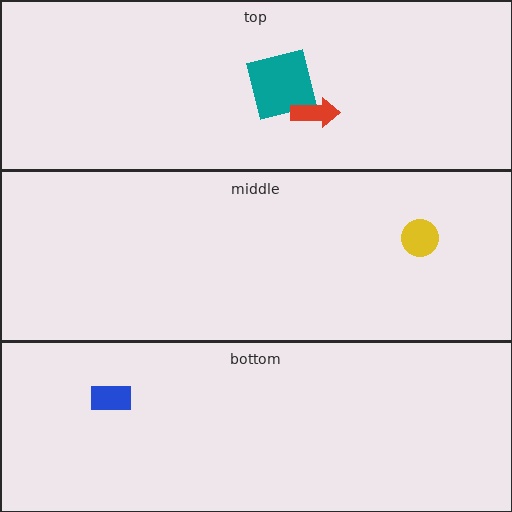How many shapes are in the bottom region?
1.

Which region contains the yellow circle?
The middle region.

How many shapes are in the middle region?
1.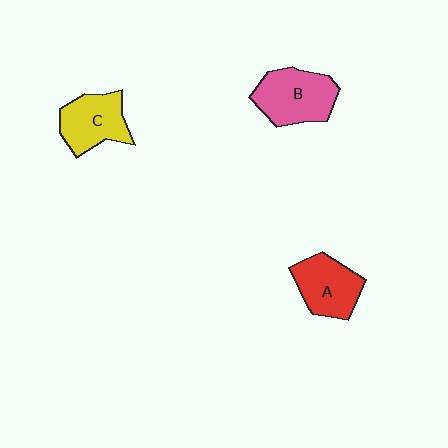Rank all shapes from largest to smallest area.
From largest to smallest: B (pink), A (red), C (yellow).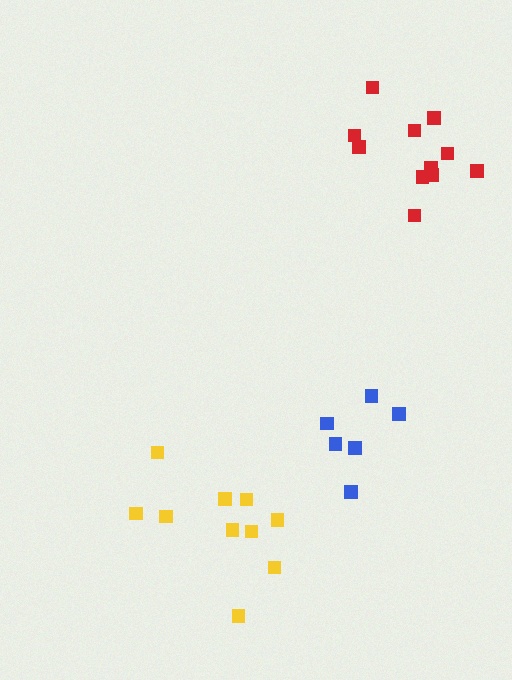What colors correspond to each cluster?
The clusters are colored: yellow, blue, red.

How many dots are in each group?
Group 1: 10 dots, Group 2: 6 dots, Group 3: 11 dots (27 total).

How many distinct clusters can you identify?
There are 3 distinct clusters.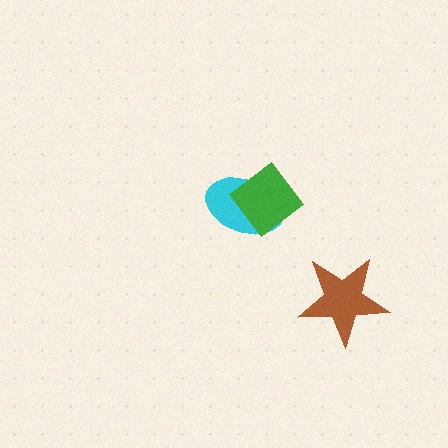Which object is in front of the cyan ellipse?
The green diamond is in front of the cyan ellipse.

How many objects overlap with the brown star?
0 objects overlap with the brown star.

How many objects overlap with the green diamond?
1 object overlaps with the green diamond.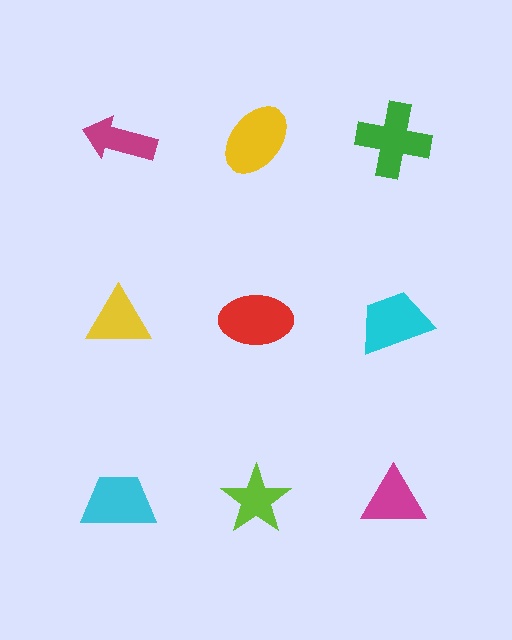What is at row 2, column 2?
A red ellipse.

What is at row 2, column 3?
A cyan trapezoid.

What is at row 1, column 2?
A yellow ellipse.